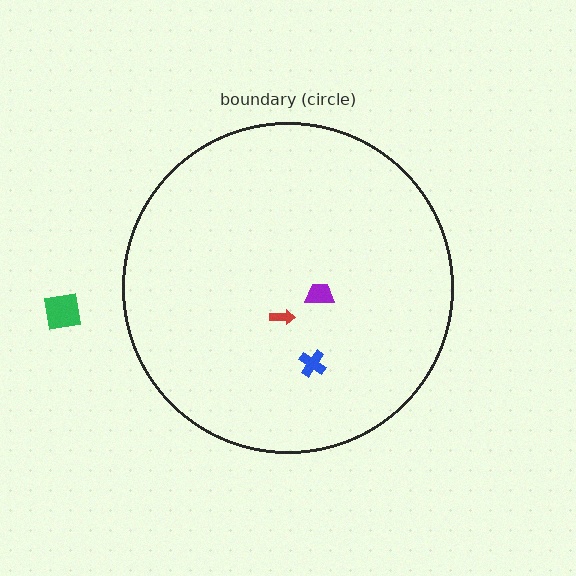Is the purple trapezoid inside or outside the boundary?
Inside.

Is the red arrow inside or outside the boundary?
Inside.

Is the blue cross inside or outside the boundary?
Inside.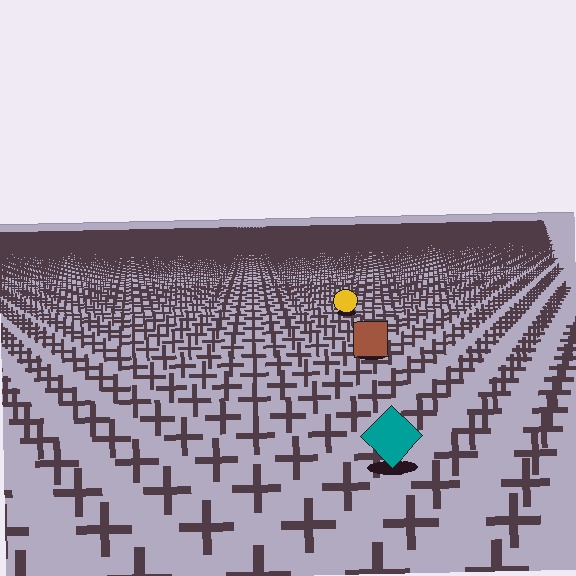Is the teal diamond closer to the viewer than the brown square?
Yes. The teal diamond is closer — you can tell from the texture gradient: the ground texture is coarser near it.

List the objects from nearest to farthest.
From nearest to farthest: the teal diamond, the brown square, the yellow circle.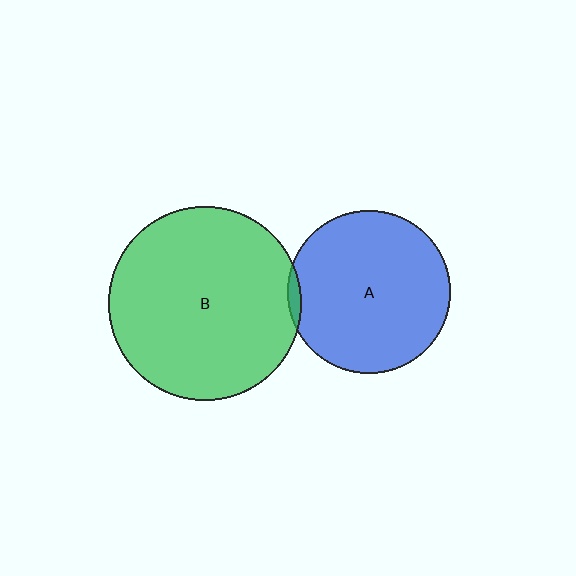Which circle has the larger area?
Circle B (green).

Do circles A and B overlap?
Yes.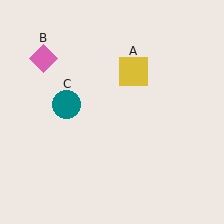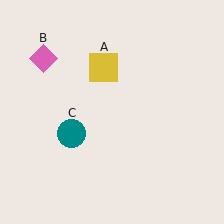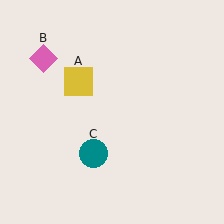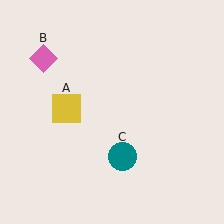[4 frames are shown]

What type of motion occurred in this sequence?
The yellow square (object A), teal circle (object C) rotated counterclockwise around the center of the scene.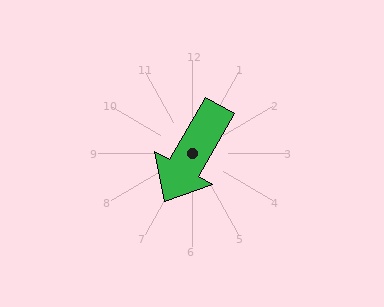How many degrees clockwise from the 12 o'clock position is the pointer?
Approximately 210 degrees.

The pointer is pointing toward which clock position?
Roughly 7 o'clock.